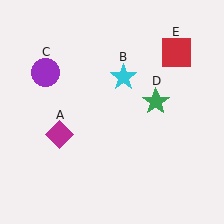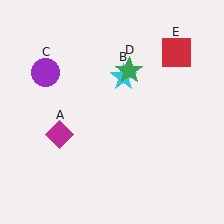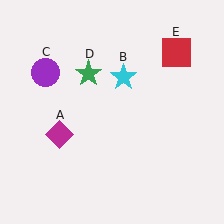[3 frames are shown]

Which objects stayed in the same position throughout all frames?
Magenta diamond (object A) and cyan star (object B) and purple circle (object C) and red square (object E) remained stationary.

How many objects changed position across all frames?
1 object changed position: green star (object D).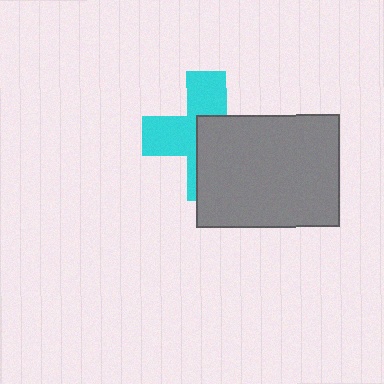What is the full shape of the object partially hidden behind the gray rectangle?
The partially hidden object is a cyan cross.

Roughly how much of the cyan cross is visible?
About half of it is visible (roughly 49%).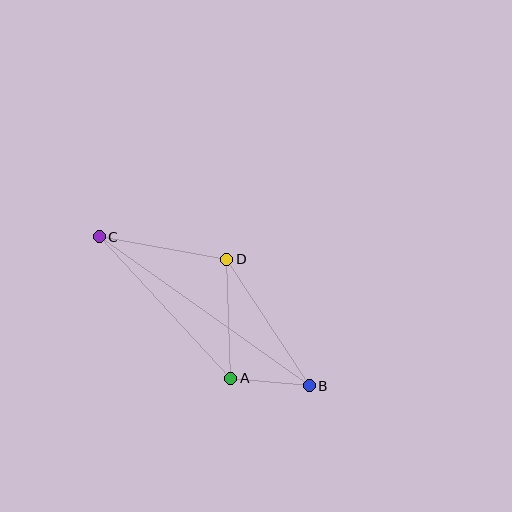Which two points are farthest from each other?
Points B and C are farthest from each other.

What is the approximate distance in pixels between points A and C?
The distance between A and C is approximately 193 pixels.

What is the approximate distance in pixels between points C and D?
The distance between C and D is approximately 129 pixels.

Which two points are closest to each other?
Points A and B are closest to each other.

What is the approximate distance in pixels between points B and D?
The distance between B and D is approximately 151 pixels.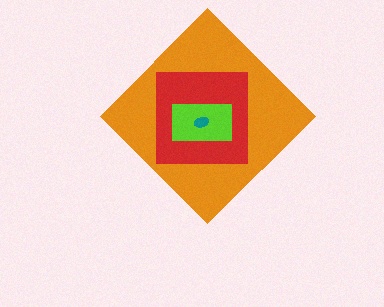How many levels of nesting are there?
4.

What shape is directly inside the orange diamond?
The red square.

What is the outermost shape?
The orange diamond.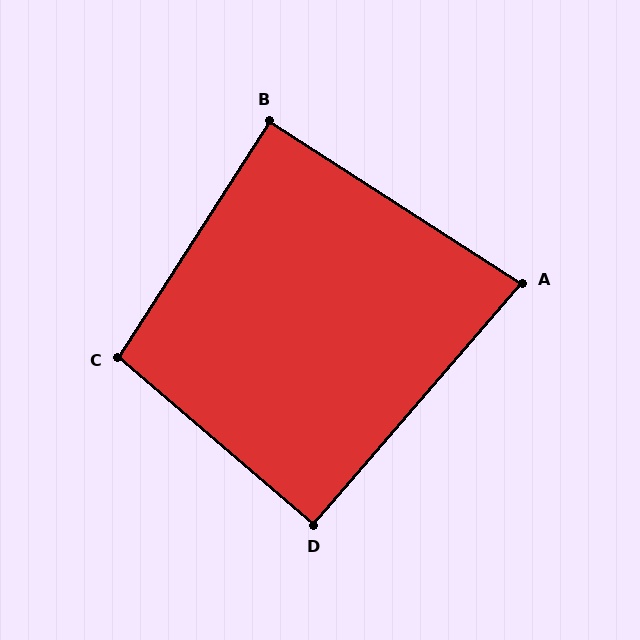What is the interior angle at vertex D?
Approximately 90 degrees (approximately right).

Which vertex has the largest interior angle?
C, at approximately 98 degrees.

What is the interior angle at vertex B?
Approximately 90 degrees (approximately right).